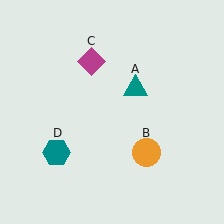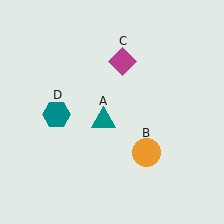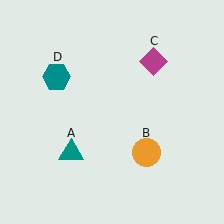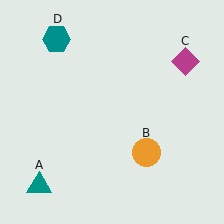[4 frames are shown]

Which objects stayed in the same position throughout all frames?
Orange circle (object B) remained stationary.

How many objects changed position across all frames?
3 objects changed position: teal triangle (object A), magenta diamond (object C), teal hexagon (object D).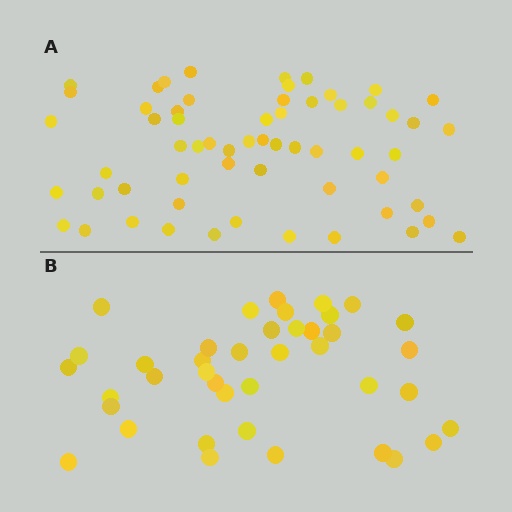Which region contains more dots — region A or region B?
Region A (the top region) has more dots.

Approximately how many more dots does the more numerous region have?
Region A has approximately 20 more dots than region B.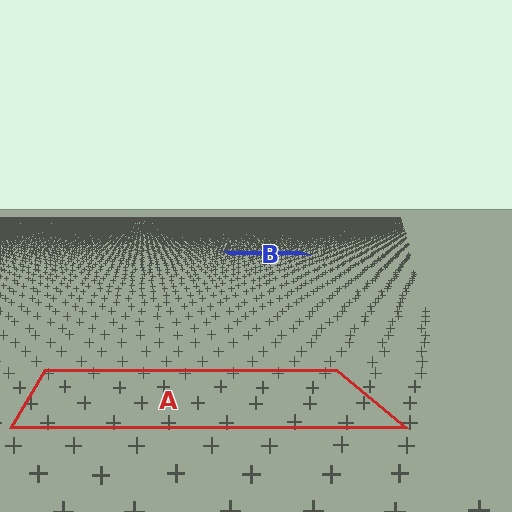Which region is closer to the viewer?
Region A is closer. The texture elements there are larger and more spread out.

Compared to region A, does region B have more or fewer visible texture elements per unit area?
Region B has more texture elements per unit area — they are packed more densely because it is farther away.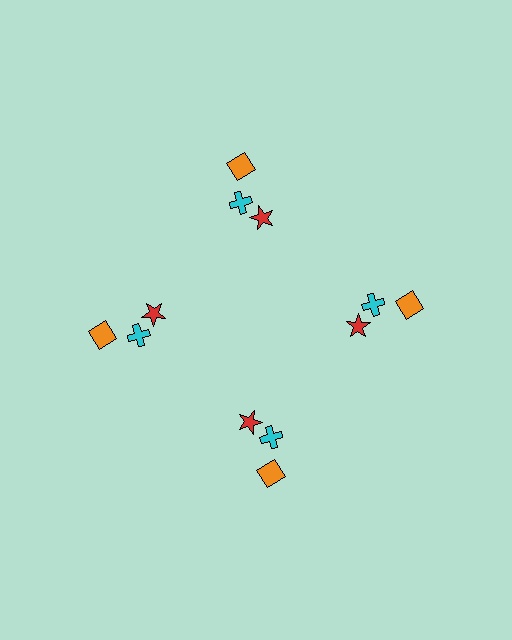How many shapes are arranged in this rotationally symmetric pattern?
There are 12 shapes, arranged in 4 groups of 3.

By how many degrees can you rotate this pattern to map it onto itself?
The pattern maps onto itself every 90 degrees of rotation.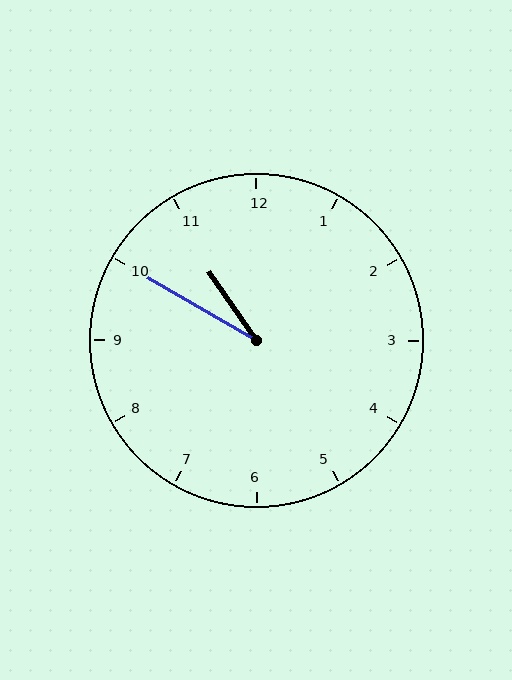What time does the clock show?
10:50.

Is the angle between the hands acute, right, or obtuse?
It is acute.